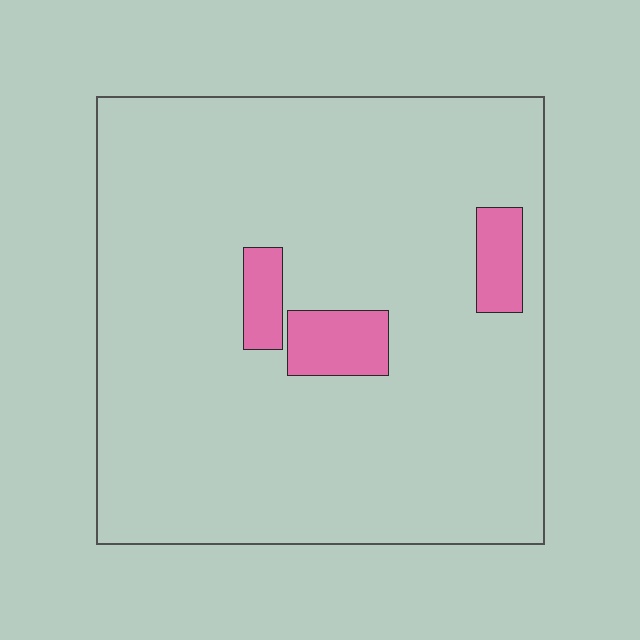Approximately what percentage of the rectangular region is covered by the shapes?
Approximately 10%.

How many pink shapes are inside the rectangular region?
3.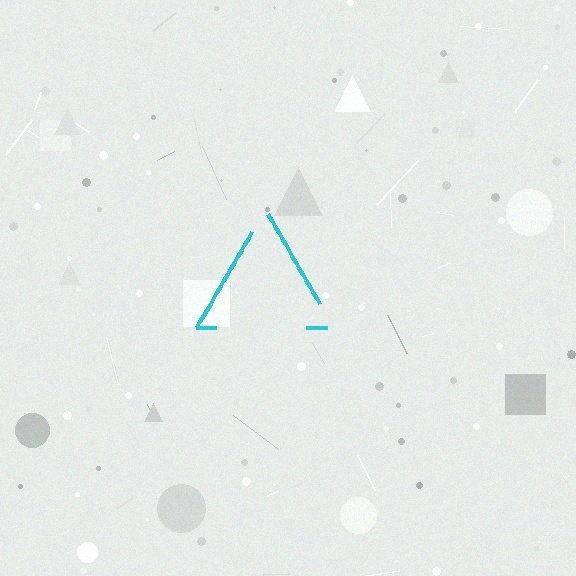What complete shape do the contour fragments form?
The contour fragments form a triangle.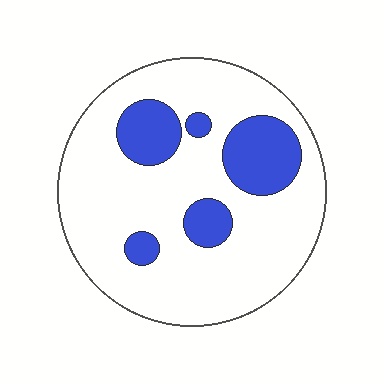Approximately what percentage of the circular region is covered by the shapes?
Approximately 20%.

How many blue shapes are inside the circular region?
5.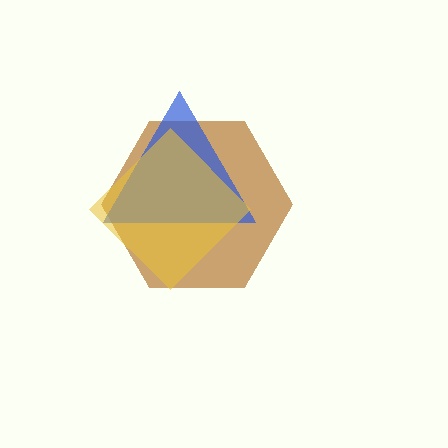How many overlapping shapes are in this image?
There are 3 overlapping shapes in the image.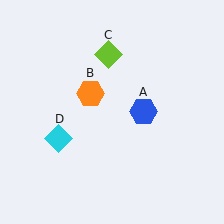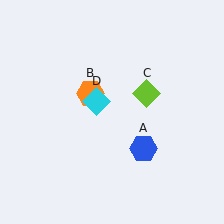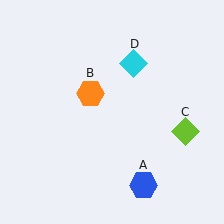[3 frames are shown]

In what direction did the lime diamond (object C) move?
The lime diamond (object C) moved down and to the right.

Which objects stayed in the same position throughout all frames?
Orange hexagon (object B) remained stationary.